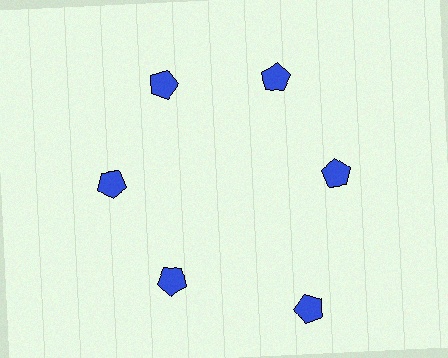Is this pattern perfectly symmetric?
No. The 6 blue pentagons are arranged in a ring, but one element near the 5 o'clock position is pushed outward from the center, breaking the 6-fold rotational symmetry.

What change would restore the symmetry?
The symmetry would be restored by moving it inward, back onto the ring so that all 6 pentagons sit at equal angles and equal distance from the center.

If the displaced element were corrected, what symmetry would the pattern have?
It would have 6-fold rotational symmetry — the pattern would map onto itself every 60 degrees.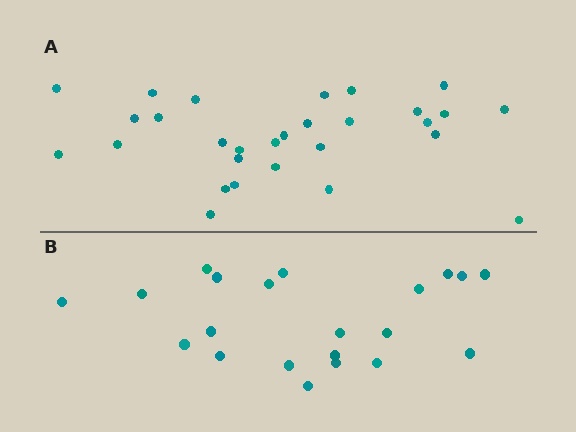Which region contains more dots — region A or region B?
Region A (the top region) has more dots.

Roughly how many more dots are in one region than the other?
Region A has roughly 8 or so more dots than region B.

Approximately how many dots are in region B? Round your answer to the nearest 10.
About 20 dots. (The exact count is 21, which rounds to 20.)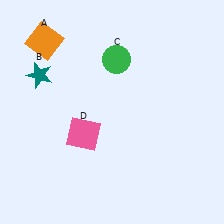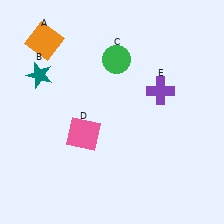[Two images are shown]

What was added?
A purple cross (E) was added in Image 2.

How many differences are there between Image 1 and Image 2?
There is 1 difference between the two images.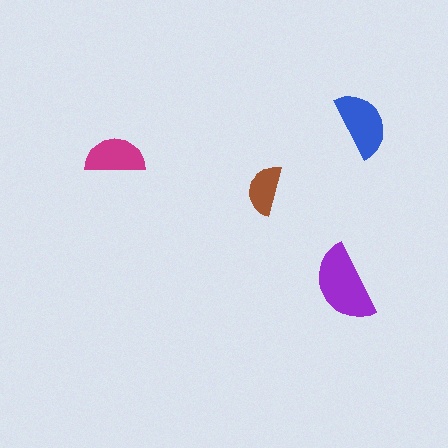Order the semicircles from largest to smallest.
the purple one, the blue one, the magenta one, the brown one.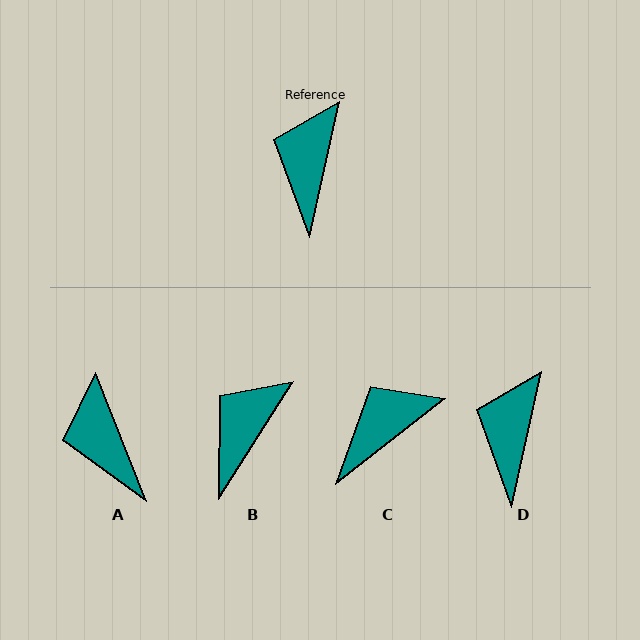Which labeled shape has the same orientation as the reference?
D.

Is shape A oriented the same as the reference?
No, it is off by about 34 degrees.